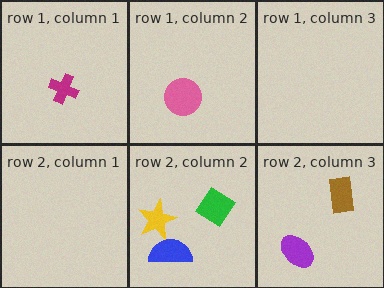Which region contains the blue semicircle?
The row 2, column 2 region.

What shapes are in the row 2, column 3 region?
The purple ellipse, the brown rectangle.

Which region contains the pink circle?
The row 1, column 2 region.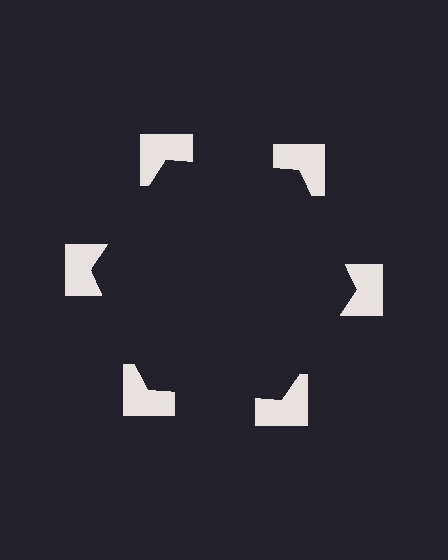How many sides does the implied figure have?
6 sides.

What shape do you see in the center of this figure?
An illusory hexagon — its edges are inferred from the aligned wedge cuts in the notched squares, not physically drawn.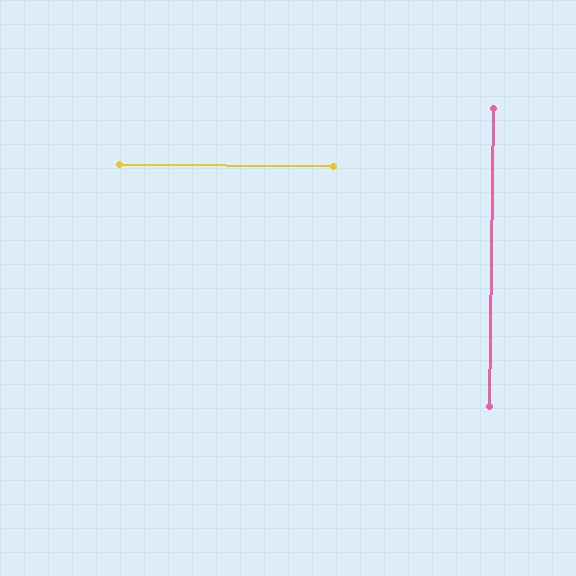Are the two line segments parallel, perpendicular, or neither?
Perpendicular — they meet at approximately 90°.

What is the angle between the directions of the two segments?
Approximately 90 degrees.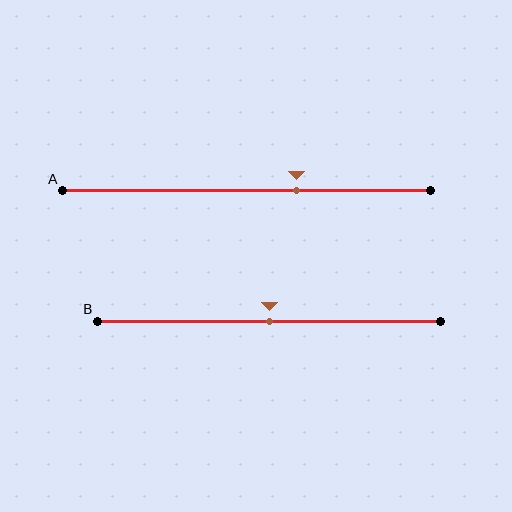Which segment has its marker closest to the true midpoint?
Segment B has its marker closest to the true midpoint.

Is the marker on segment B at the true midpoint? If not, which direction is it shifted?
Yes, the marker on segment B is at the true midpoint.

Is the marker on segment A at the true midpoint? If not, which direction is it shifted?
No, the marker on segment A is shifted to the right by about 14% of the segment length.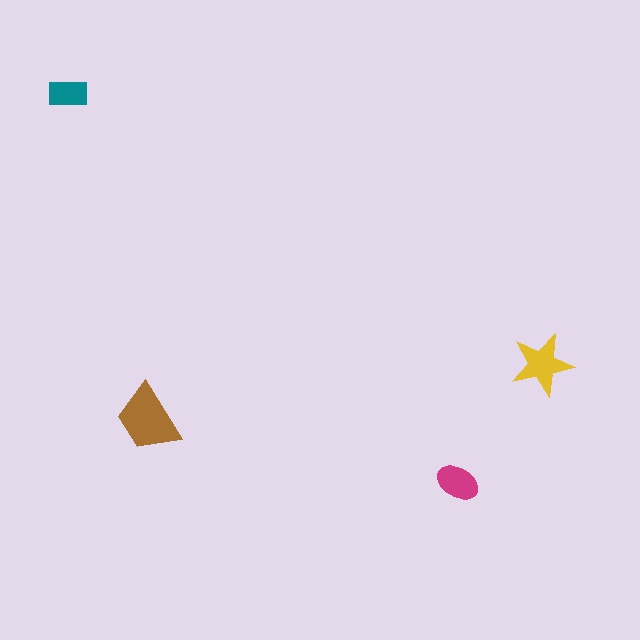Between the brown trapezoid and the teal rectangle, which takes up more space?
The brown trapezoid.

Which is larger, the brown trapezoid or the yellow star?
The brown trapezoid.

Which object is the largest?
The brown trapezoid.